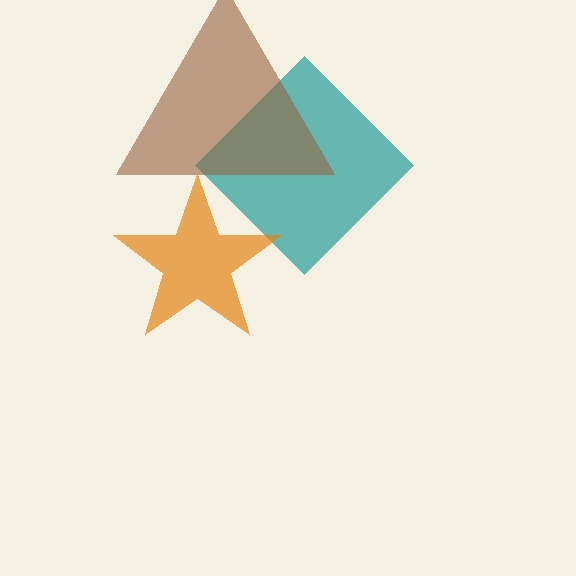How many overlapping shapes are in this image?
There are 3 overlapping shapes in the image.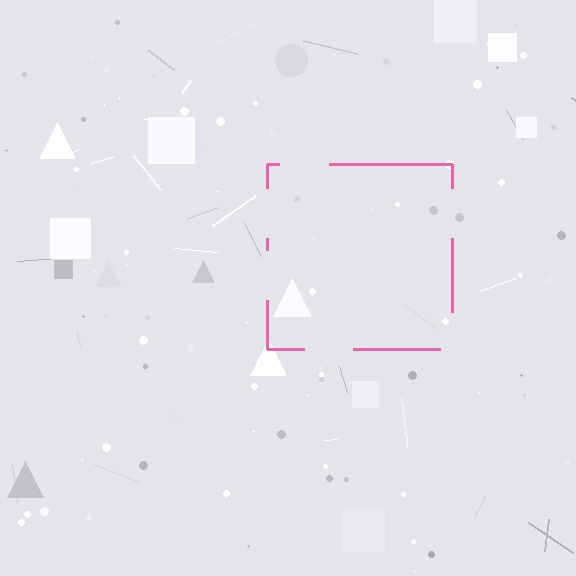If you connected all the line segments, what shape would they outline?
They would outline a square.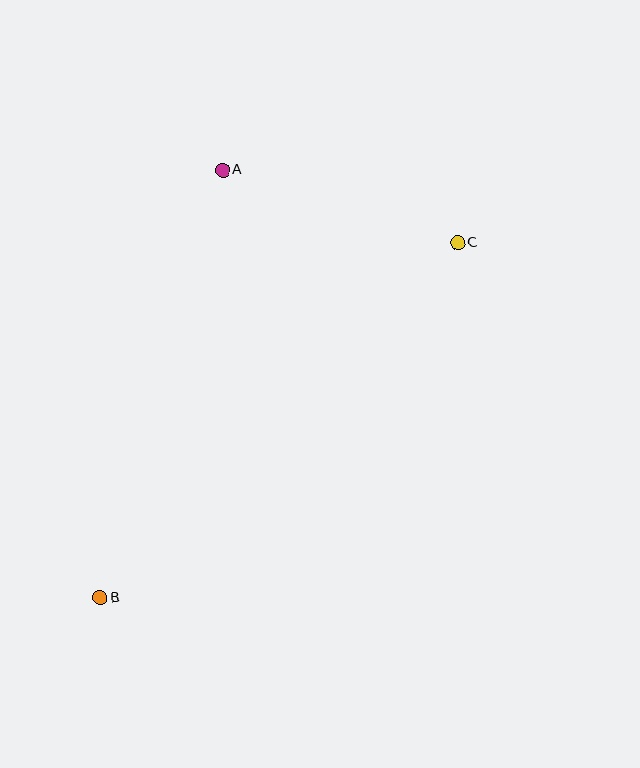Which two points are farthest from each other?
Points B and C are farthest from each other.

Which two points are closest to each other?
Points A and C are closest to each other.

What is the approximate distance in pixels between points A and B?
The distance between A and B is approximately 445 pixels.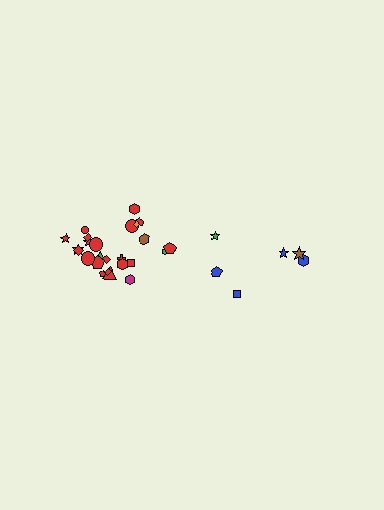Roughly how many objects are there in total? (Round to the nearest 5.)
Roughly 30 objects in total.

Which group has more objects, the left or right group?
The left group.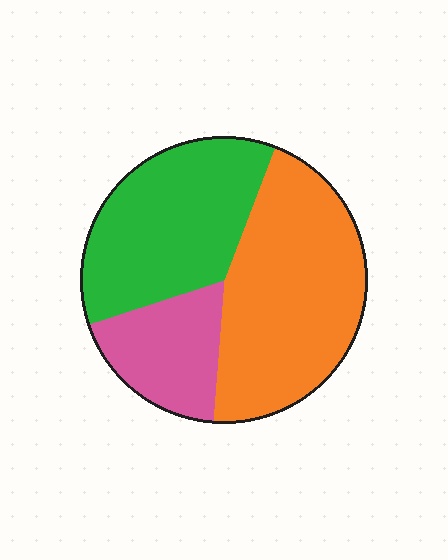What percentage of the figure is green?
Green covers 36% of the figure.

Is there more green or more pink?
Green.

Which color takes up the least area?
Pink, at roughly 20%.